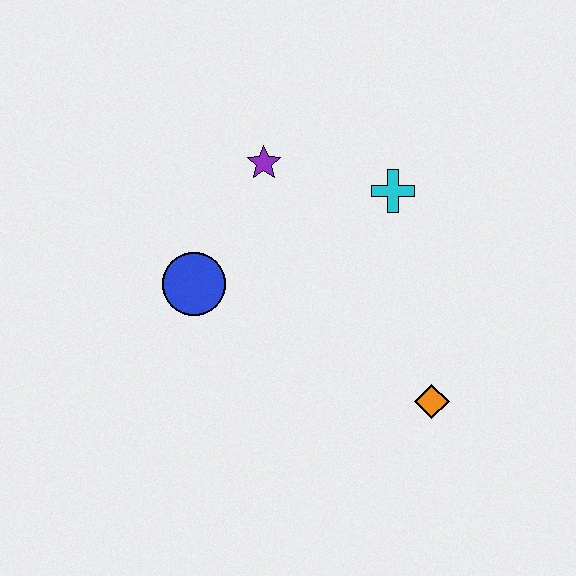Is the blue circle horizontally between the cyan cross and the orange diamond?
No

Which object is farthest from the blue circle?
The orange diamond is farthest from the blue circle.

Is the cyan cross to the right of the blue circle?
Yes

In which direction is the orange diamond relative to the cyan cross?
The orange diamond is below the cyan cross.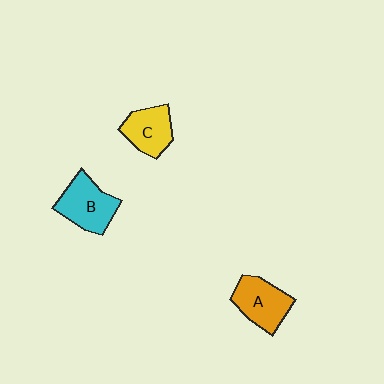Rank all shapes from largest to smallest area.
From largest to smallest: B (cyan), A (orange), C (yellow).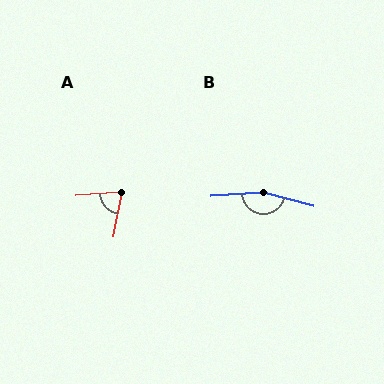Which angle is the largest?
B, at approximately 161 degrees.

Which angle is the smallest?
A, at approximately 75 degrees.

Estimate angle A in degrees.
Approximately 75 degrees.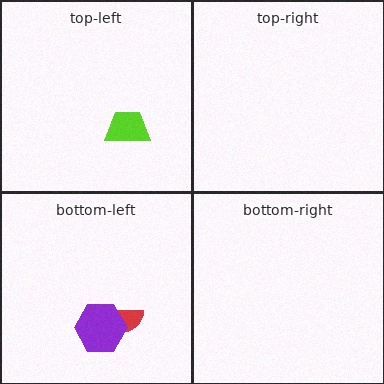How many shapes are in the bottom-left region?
2.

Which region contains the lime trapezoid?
The top-left region.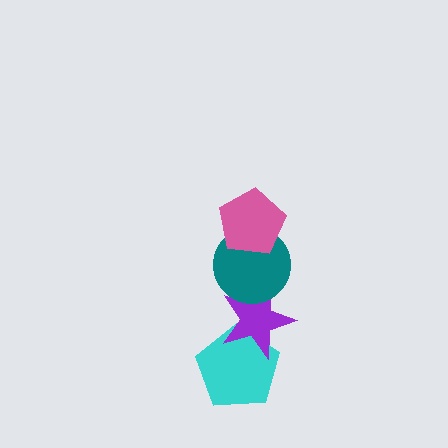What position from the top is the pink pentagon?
The pink pentagon is 1st from the top.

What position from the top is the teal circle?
The teal circle is 2nd from the top.